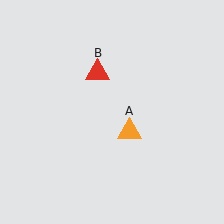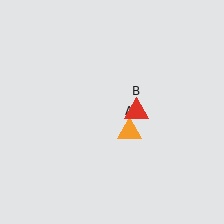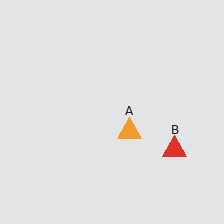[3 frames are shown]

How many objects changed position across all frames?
1 object changed position: red triangle (object B).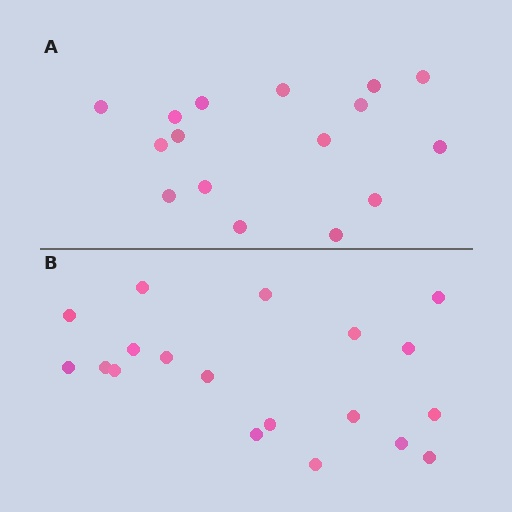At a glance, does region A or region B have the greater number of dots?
Region B (the bottom region) has more dots.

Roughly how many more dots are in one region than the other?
Region B has just a few more — roughly 2 or 3 more dots than region A.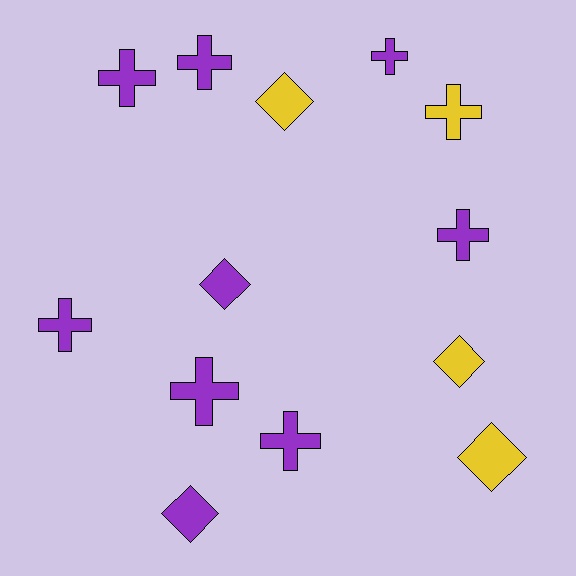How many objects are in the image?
There are 13 objects.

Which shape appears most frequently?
Cross, with 8 objects.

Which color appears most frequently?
Purple, with 9 objects.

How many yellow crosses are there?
There is 1 yellow cross.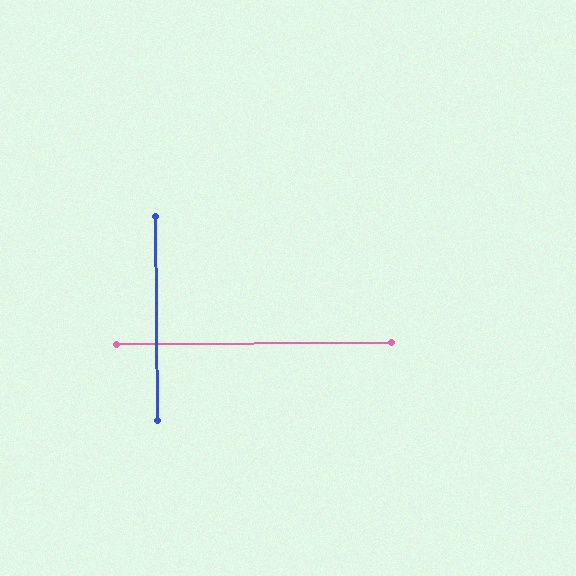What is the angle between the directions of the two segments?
Approximately 90 degrees.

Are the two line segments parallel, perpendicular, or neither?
Perpendicular — they meet at approximately 90°.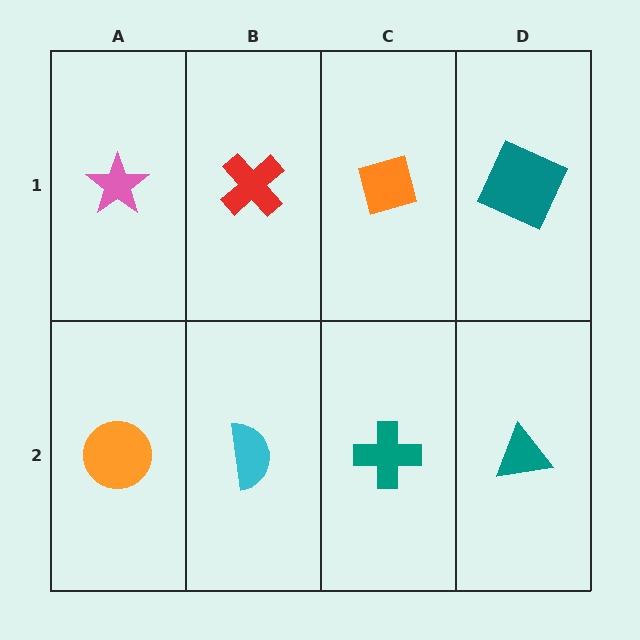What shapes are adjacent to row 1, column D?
A teal triangle (row 2, column D), an orange square (row 1, column C).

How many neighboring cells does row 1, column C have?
3.